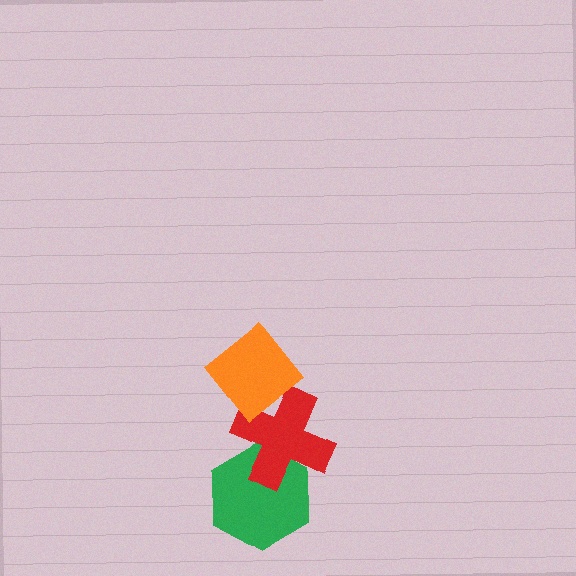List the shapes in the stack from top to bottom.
From top to bottom: the orange diamond, the red cross, the green hexagon.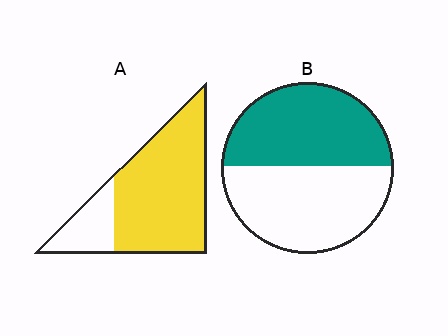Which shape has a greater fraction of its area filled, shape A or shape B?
Shape A.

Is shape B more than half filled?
Roughly half.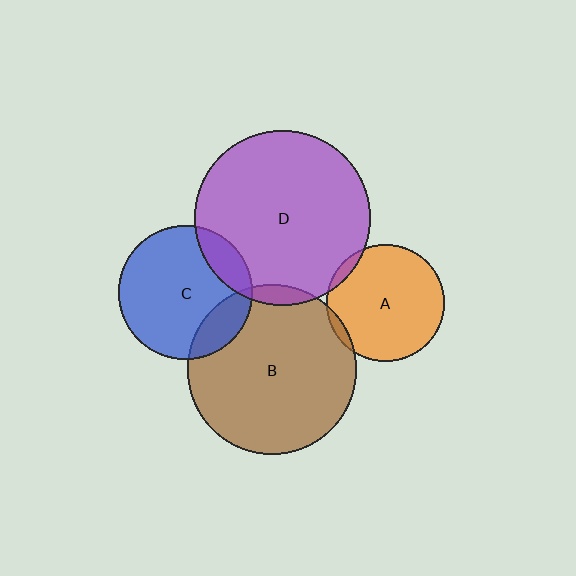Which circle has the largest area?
Circle D (purple).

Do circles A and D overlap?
Yes.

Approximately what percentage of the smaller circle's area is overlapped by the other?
Approximately 5%.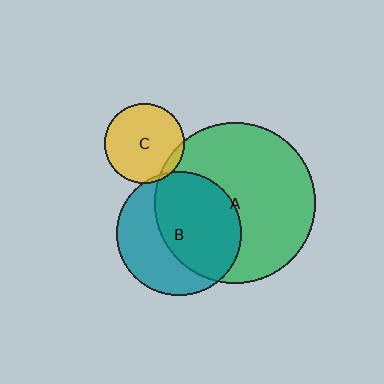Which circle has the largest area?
Circle A (green).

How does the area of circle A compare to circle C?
Approximately 4.0 times.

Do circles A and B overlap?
Yes.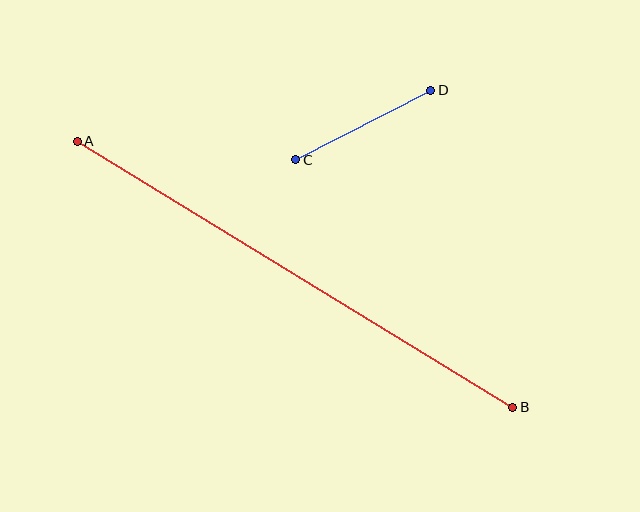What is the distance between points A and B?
The distance is approximately 511 pixels.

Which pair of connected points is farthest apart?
Points A and B are farthest apart.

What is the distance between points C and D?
The distance is approximately 152 pixels.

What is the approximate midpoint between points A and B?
The midpoint is at approximately (295, 274) pixels.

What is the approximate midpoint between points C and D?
The midpoint is at approximately (363, 125) pixels.